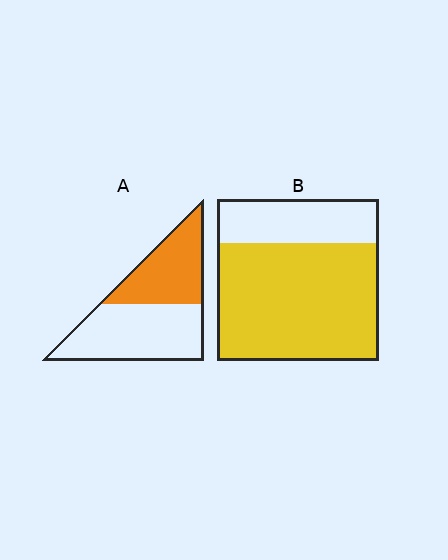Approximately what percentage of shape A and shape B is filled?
A is approximately 40% and B is approximately 75%.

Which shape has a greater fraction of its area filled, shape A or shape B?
Shape B.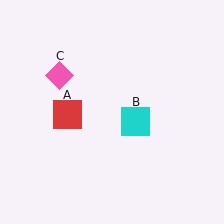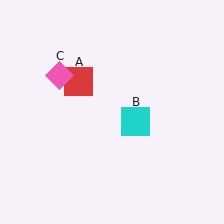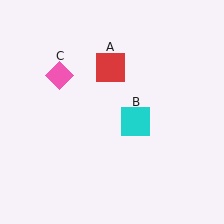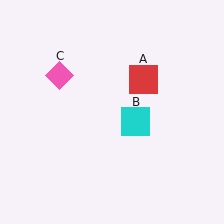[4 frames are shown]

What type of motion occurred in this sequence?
The red square (object A) rotated clockwise around the center of the scene.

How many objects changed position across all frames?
1 object changed position: red square (object A).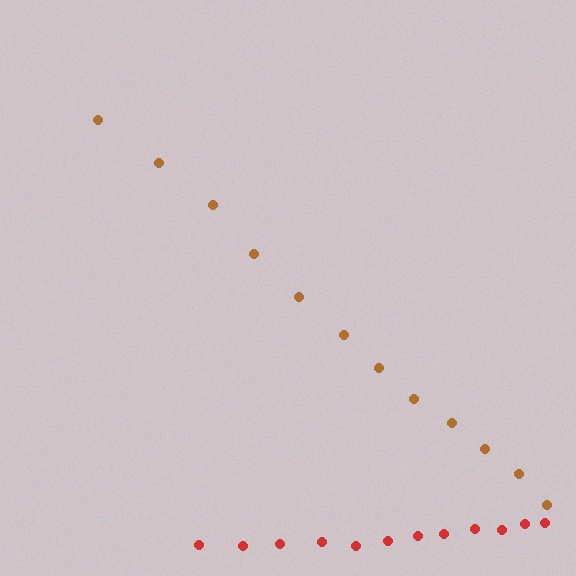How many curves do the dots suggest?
There are 2 distinct paths.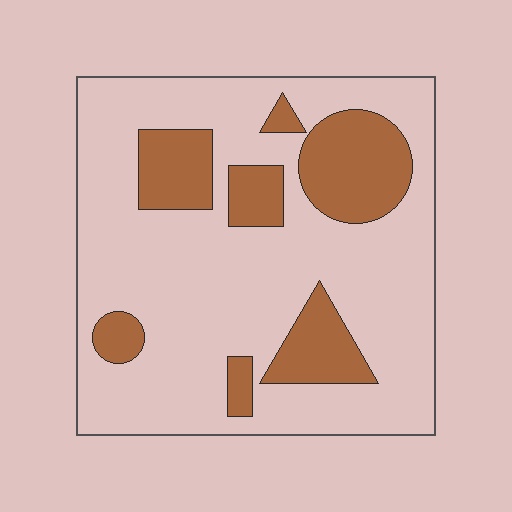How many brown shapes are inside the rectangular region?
7.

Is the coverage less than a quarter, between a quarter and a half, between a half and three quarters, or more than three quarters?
Less than a quarter.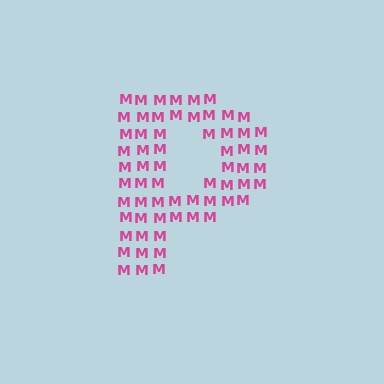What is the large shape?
The large shape is the letter P.